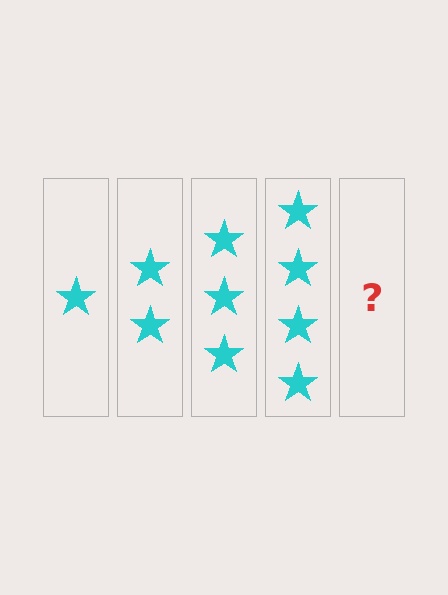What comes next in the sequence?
The next element should be 5 stars.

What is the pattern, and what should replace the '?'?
The pattern is that each step adds one more star. The '?' should be 5 stars.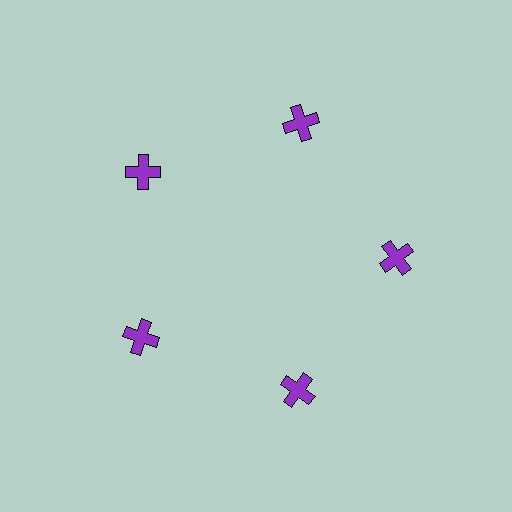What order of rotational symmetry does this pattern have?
This pattern has 5-fold rotational symmetry.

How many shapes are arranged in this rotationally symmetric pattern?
There are 5 shapes, arranged in 5 groups of 1.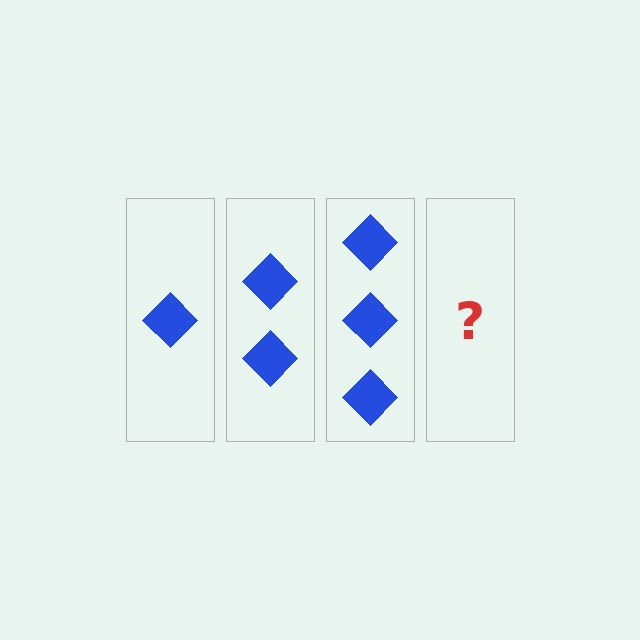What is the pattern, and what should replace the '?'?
The pattern is that each step adds one more diamond. The '?' should be 4 diamonds.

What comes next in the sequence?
The next element should be 4 diamonds.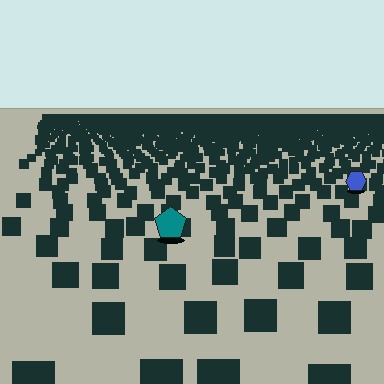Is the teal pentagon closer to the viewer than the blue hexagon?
Yes. The teal pentagon is closer — you can tell from the texture gradient: the ground texture is coarser near it.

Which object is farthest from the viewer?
The blue hexagon is farthest from the viewer. It appears smaller and the ground texture around it is denser.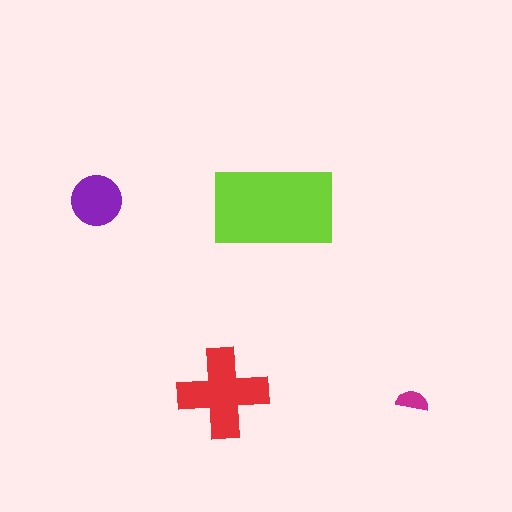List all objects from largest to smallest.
The lime rectangle, the red cross, the purple circle, the magenta semicircle.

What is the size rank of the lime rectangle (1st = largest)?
1st.